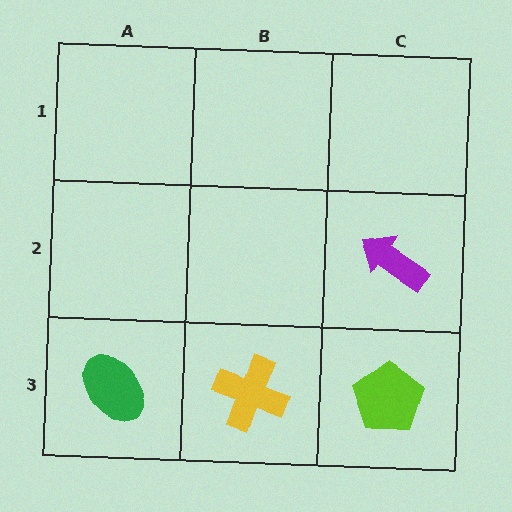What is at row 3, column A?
A green ellipse.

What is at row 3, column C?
A lime pentagon.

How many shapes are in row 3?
3 shapes.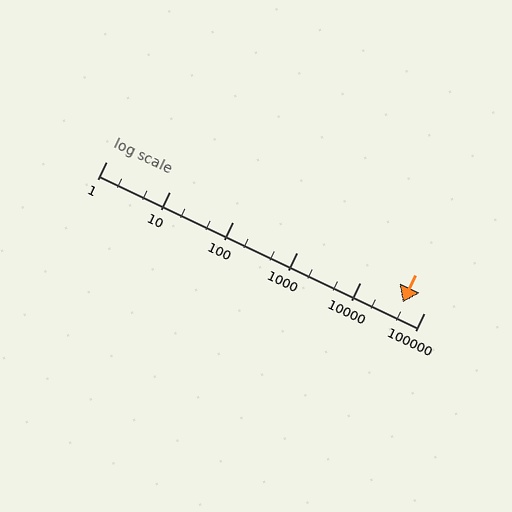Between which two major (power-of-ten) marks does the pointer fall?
The pointer is between 10000 and 100000.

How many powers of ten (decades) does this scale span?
The scale spans 5 decades, from 1 to 100000.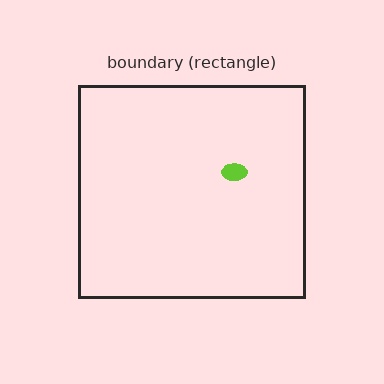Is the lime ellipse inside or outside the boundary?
Inside.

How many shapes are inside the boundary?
1 inside, 0 outside.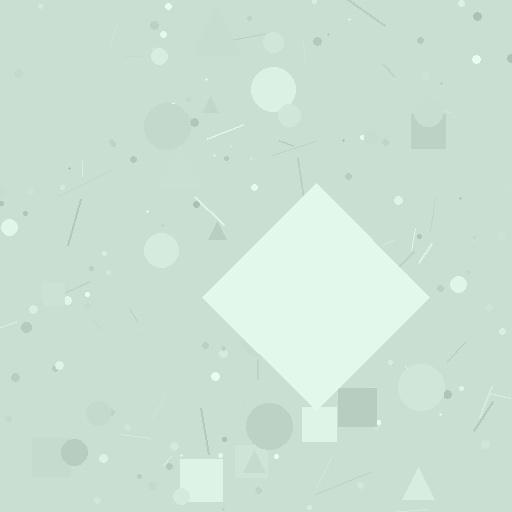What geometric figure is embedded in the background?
A diamond is embedded in the background.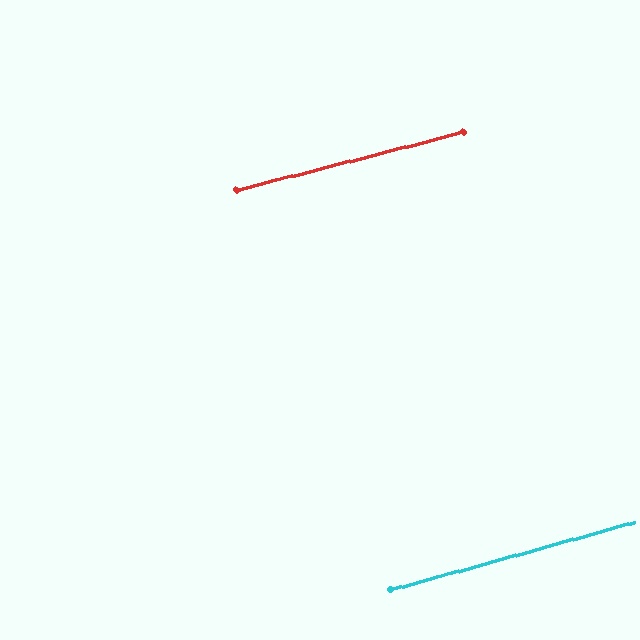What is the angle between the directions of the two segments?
Approximately 1 degree.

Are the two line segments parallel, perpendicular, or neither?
Parallel — their directions differ by only 1.1°.